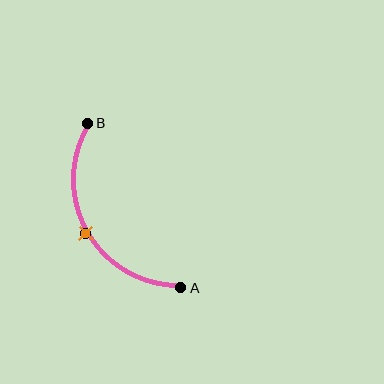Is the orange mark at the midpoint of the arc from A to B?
Yes. The orange mark lies on the arc at equal arc-length from both A and B — it is the arc midpoint.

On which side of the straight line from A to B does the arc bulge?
The arc bulges to the left of the straight line connecting A and B.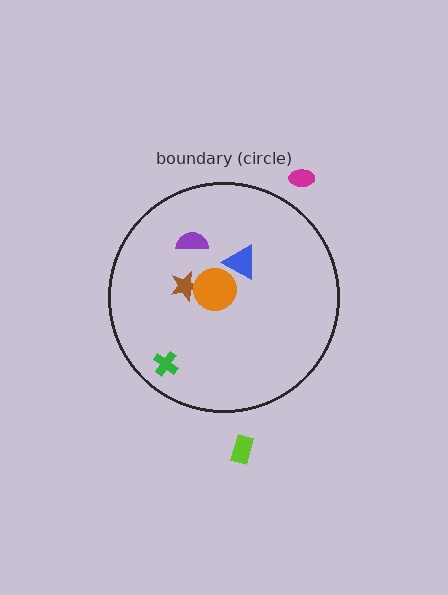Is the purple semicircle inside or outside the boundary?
Inside.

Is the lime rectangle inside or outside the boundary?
Outside.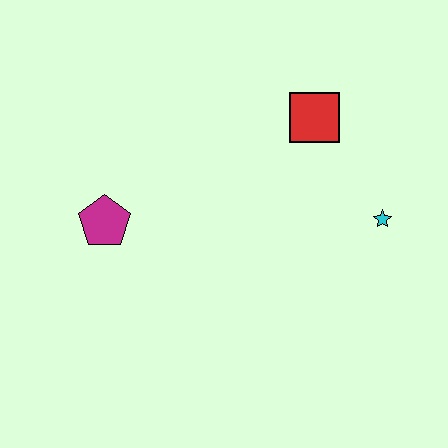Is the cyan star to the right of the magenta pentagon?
Yes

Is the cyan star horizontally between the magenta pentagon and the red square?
No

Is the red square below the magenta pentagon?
No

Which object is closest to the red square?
The cyan star is closest to the red square.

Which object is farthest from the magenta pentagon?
The cyan star is farthest from the magenta pentagon.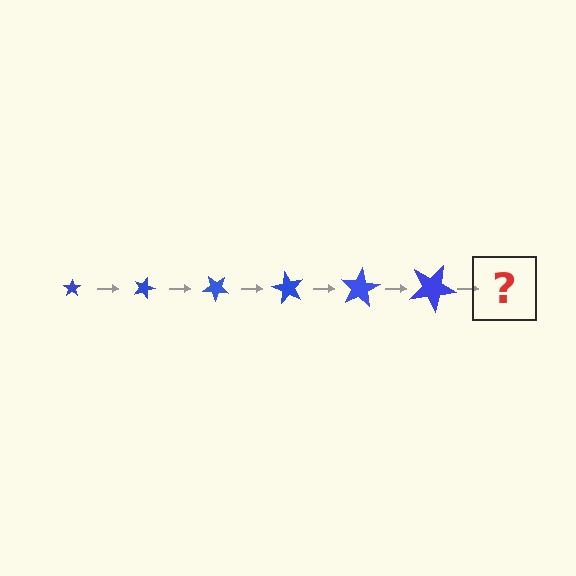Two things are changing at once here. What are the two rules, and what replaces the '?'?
The two rules are that the star grows larger each step and it rotates 20 degrees each step. The '?' should be a star, larger than the previous one and rotated 120 degrees from the start.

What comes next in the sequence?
The next element should be a star, larger than the previous one and rotated 120 degrees from the start.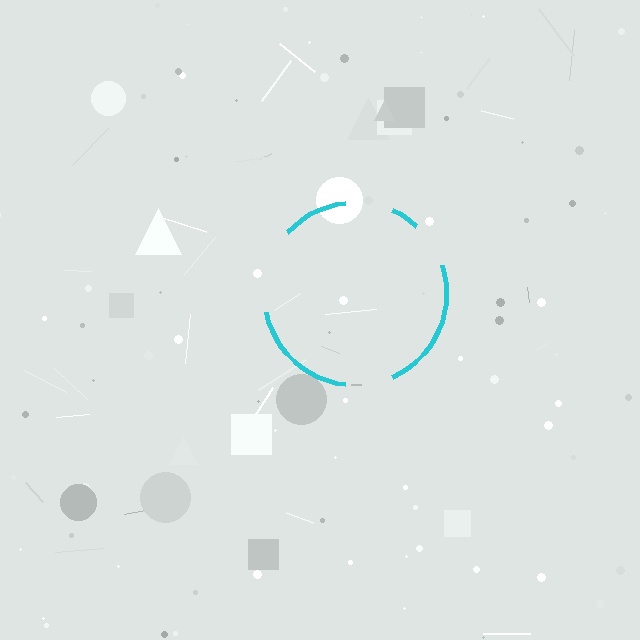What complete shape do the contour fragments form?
The contour fragments form a circle.